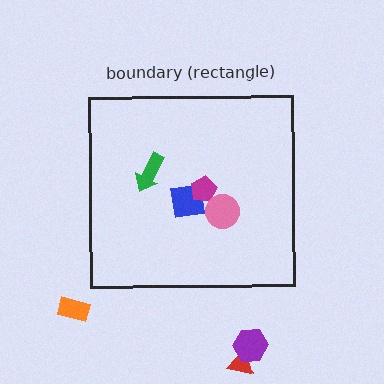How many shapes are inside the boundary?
4 inside, 3 outside.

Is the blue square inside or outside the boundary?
Inside.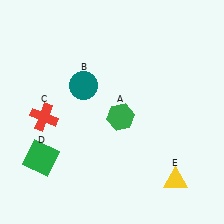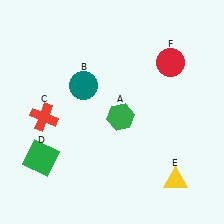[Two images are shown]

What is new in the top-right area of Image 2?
A red circle (F) was added in the top-right area of Image 2.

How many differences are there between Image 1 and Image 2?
There is 1 difference between the two images.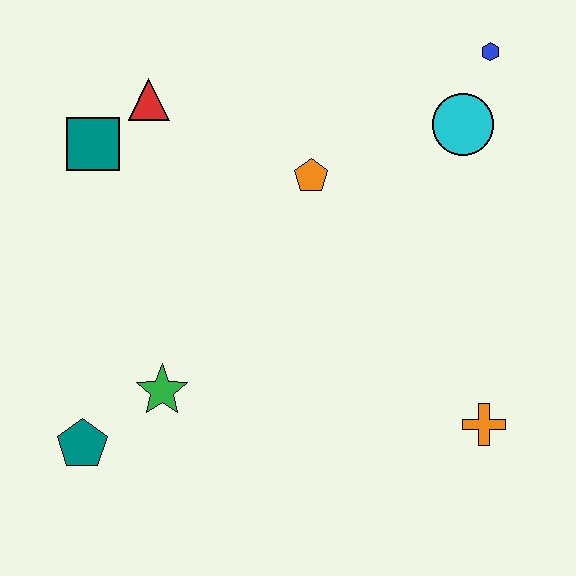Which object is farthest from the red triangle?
The orange cross is farthest from the red triangle.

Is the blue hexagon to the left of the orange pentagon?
No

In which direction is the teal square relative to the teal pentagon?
The teal square is above the teal pentagon.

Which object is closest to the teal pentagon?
The green star is closest to the teal pentagon.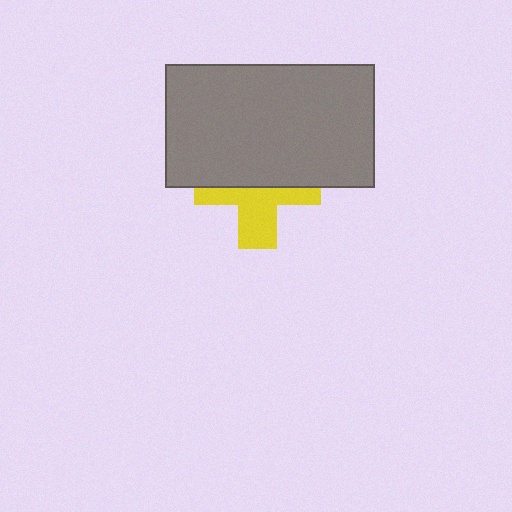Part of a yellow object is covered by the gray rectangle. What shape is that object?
It is a cross.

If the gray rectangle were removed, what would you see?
You would see the complete yellow cross.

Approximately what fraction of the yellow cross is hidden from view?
Roughly 53% of the yellow cross is hidden behind the gray rectangle.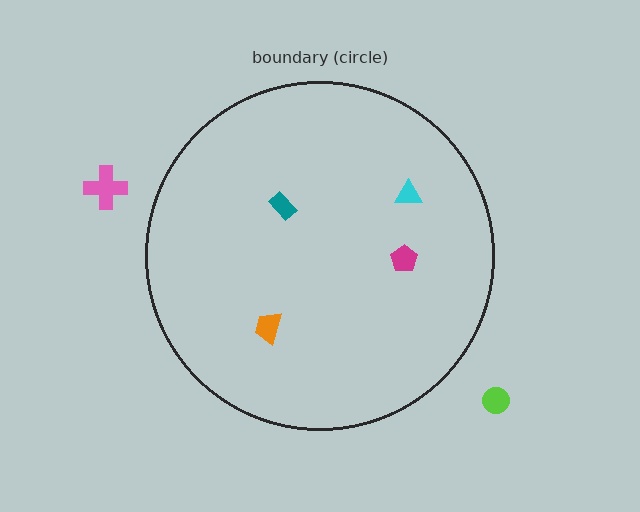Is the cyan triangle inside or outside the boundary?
Inside.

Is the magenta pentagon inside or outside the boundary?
Inside.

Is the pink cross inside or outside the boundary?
Outside.